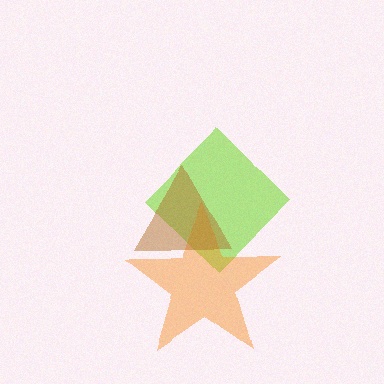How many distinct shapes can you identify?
There are 3 distinct shapes: a lime diamond, an orange star, a brown triangle.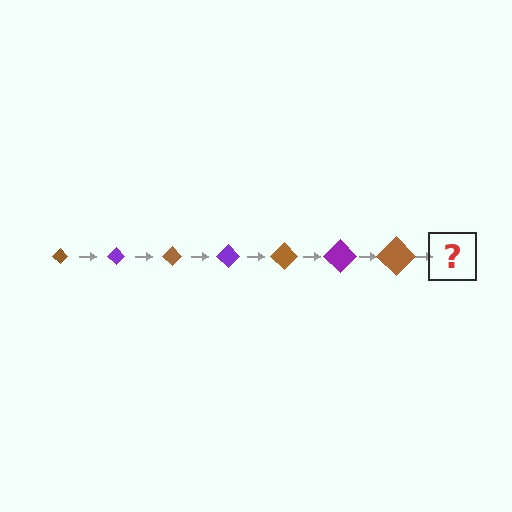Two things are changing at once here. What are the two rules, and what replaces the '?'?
The two rules are that the diamond grows larger each step and the color cycles through brown and purple. The '?' should be a purple diamond, larger than the previous one.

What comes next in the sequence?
The next element should be a purple diamond, larger than the previous one.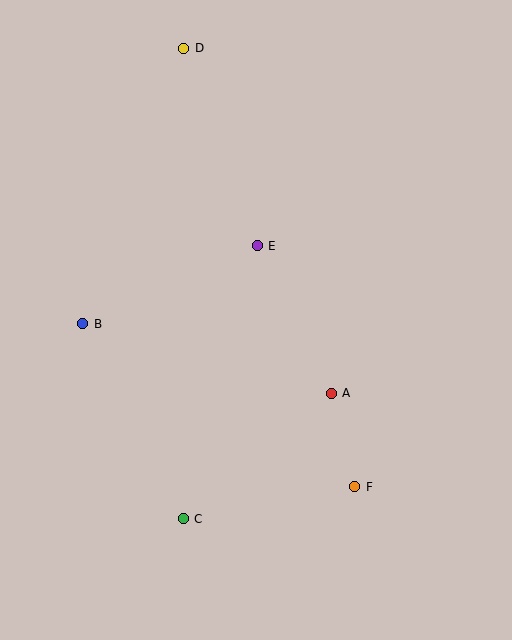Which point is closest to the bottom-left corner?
Point C is closest to the bottom-left corner.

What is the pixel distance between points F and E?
The distance between F and E is 260 pixels.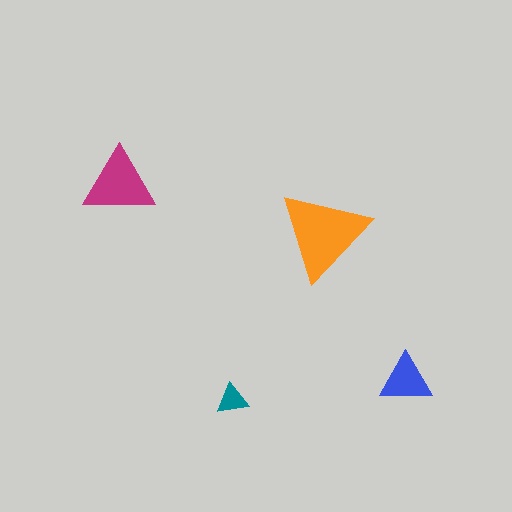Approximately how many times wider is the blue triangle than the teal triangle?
About 1.5 times wider.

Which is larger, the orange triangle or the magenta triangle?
The orange one.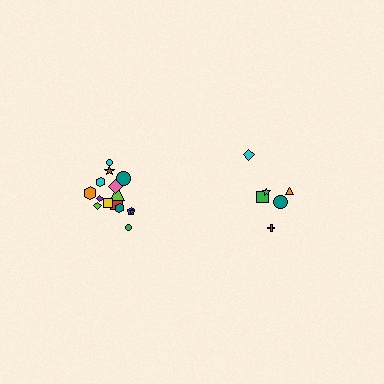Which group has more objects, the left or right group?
The left group.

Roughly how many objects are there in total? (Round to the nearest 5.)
Roughly 20 objects in total.